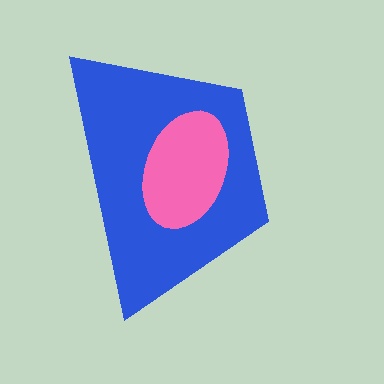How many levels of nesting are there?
2.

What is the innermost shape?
The pink ellipse.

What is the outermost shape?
The blue trapezoid.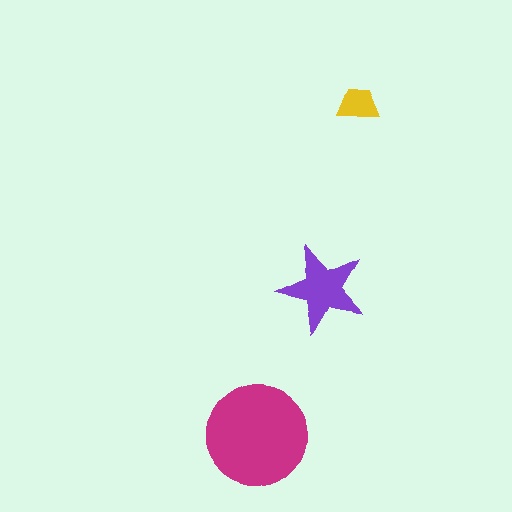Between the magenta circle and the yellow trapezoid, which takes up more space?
The magenta circle.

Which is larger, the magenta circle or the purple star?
The magenta circle.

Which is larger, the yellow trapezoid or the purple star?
The purple star.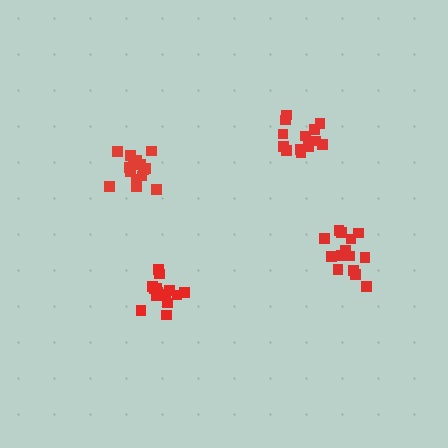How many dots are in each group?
Group 1: 15 dots, Group 2: 13 dots, Group 3: 15 dots, Group 4: 14 dots (57 total).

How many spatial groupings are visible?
There are 4 spatial groupings.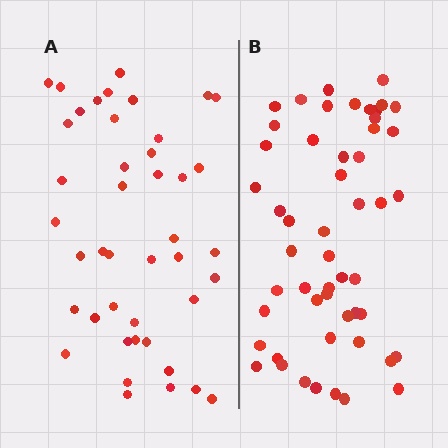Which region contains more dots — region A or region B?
Region B (the right region) has more dots.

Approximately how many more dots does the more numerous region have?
Region B has roughly 8 or so more dots than region A.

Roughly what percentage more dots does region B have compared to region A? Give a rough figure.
About 20% more.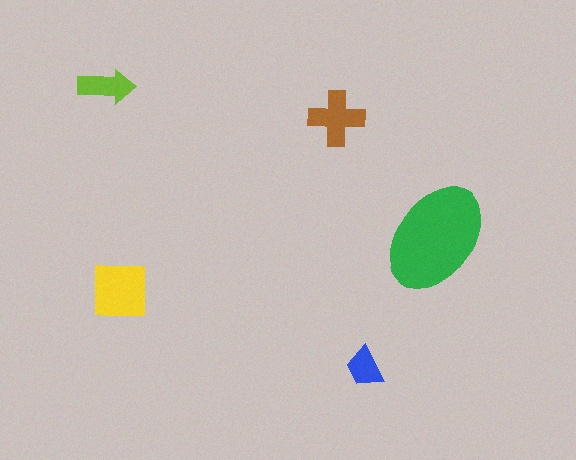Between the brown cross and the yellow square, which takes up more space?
The yellow square.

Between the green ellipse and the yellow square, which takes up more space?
The green ellipse.